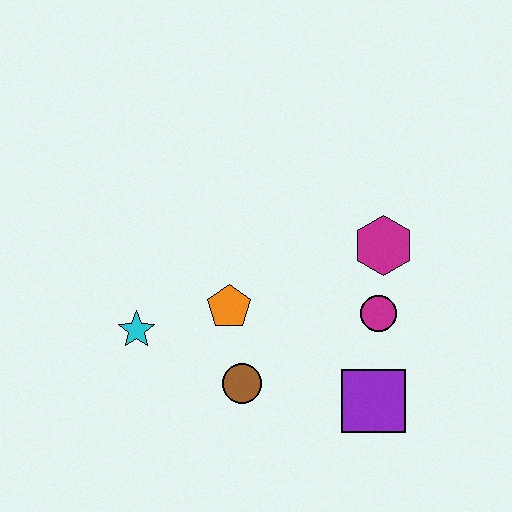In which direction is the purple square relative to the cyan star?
The purple square is to the right of the cyan star.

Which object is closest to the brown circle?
The orange pentagon is closest to the brown circle.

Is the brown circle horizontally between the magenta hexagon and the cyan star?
Yes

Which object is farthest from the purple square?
The cyan star is farthest from the purple square.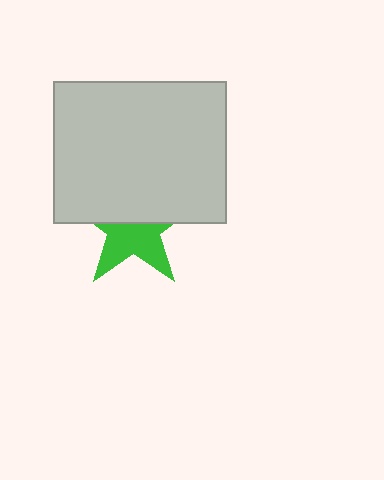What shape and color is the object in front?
The object in front is a light gray rectangle.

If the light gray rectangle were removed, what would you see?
You would see the complete green star.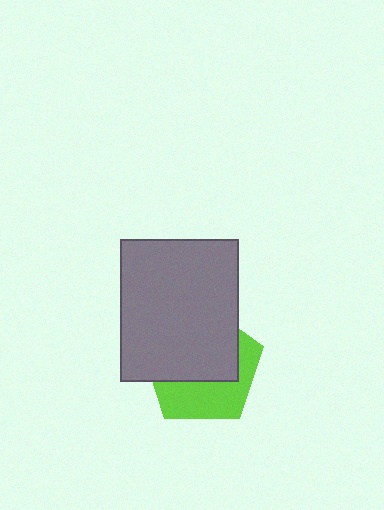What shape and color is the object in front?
The object in front is a gray rectangle.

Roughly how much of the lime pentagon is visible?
A small part of it is visible (roughly 42%).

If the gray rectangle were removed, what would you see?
You would see the complete lime pentagon.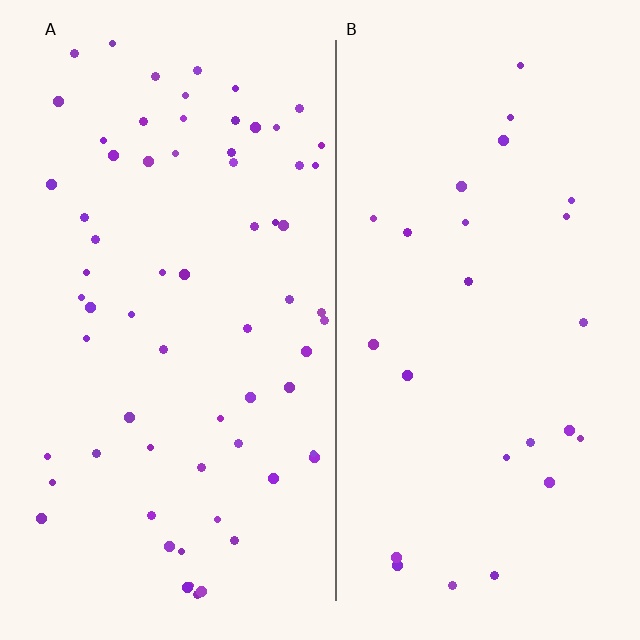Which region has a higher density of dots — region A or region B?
A (the left).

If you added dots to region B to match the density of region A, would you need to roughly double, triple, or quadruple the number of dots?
Approximately triple.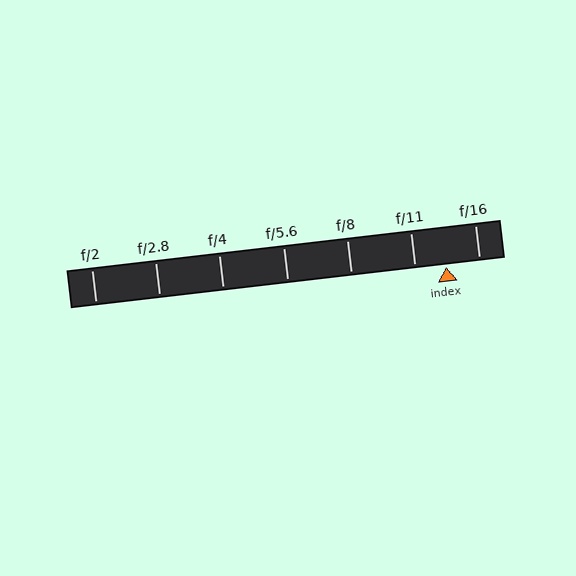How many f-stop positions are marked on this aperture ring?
There are 7 f-stop positions marked.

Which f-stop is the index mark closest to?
The index mark is closest to f/11.